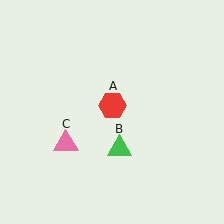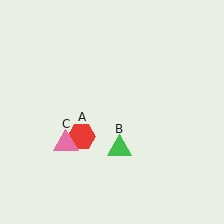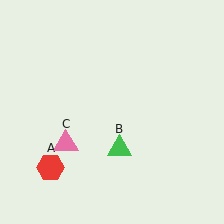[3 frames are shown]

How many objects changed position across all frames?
1 object changed position: red hexagon (object A).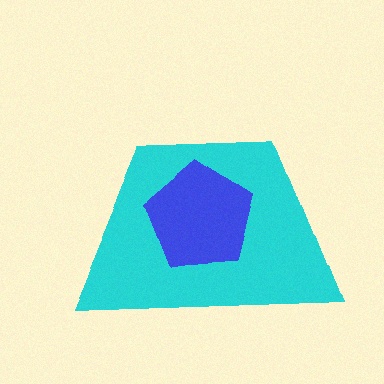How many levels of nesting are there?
2.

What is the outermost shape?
The cyan trapezoid.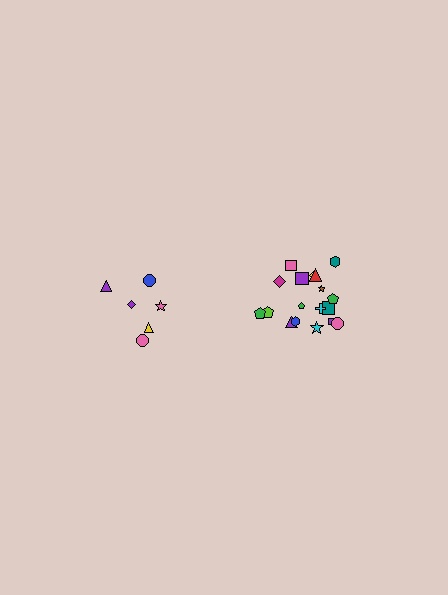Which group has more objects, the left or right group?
The right group.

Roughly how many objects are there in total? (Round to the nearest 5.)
Roughly 25 objects in total.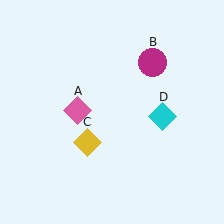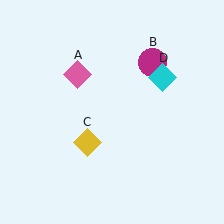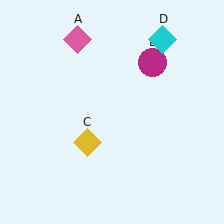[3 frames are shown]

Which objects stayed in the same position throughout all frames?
Magenta circle (object B) and yellow diamond (object C) remained stationary.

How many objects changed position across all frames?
2 objects changed position: pink diamond (object A), cyan diamond (object D).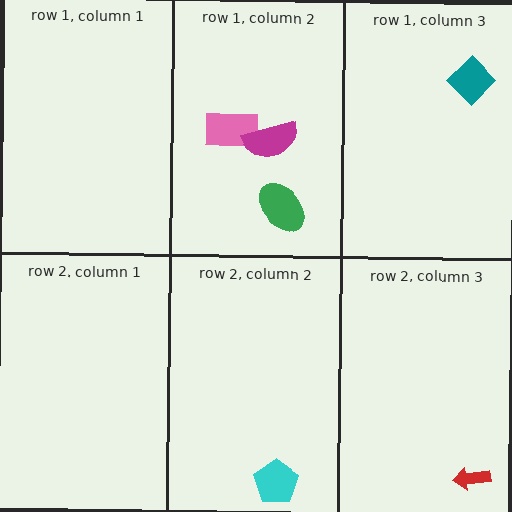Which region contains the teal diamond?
The row 1, column 3 region.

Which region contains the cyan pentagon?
The row 2, column 2 region.